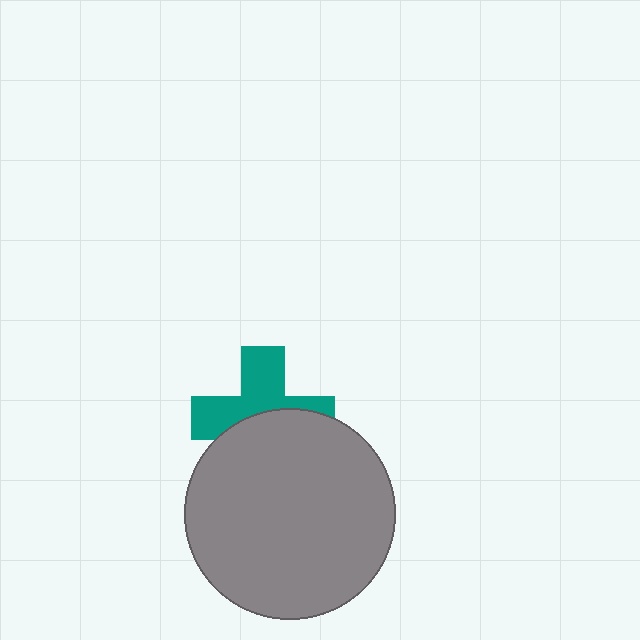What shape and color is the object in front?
The object in front is a gray circle.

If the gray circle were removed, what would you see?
You would see the complete teal cross.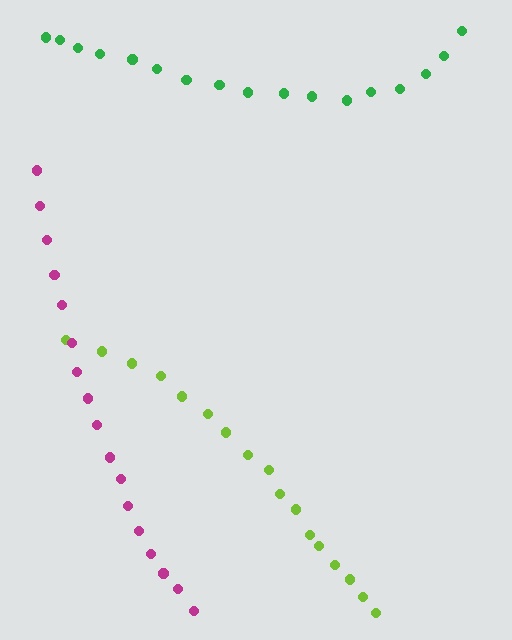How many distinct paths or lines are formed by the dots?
There are 3 distinct paths.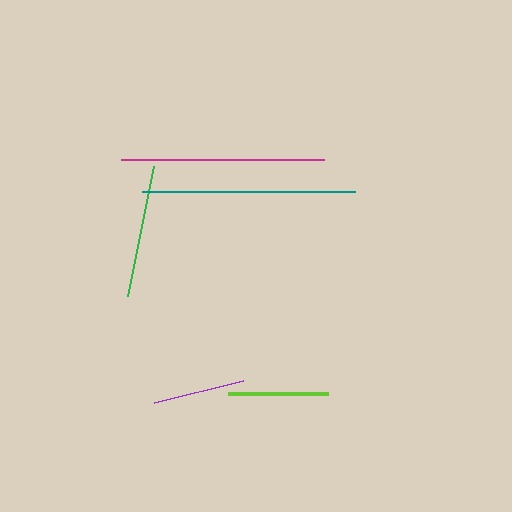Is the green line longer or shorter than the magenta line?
The magenta line is longer than the green line.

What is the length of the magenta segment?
The magenta segment is approximately 203 pixels long.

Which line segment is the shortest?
The purple line is the shortest at approximately 92 pixels.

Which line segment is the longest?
The teal line is the longest at approximately 213 pixels.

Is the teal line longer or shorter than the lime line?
The teal line is longer than the lime line.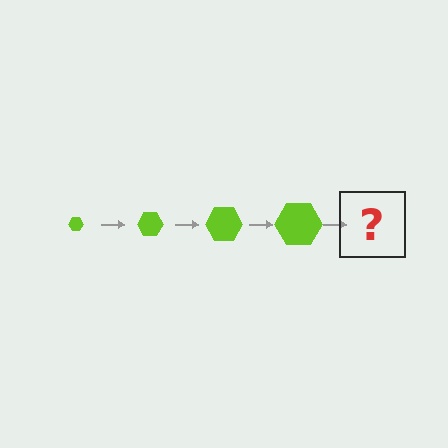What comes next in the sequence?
The next element should be a lime hexagon, larger than the previous one.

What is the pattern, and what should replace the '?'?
The pattern is that the hexagon gets progressively larger each step. The '?' should be a lime hexagon, larger than the previous one.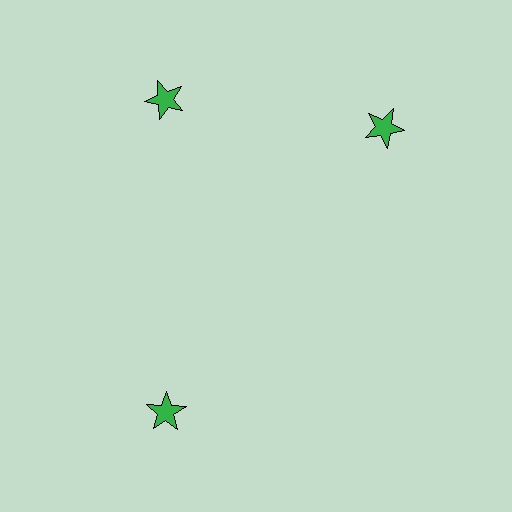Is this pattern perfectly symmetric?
No. The 3 green stars are arranged in a ring, but one element near the 3 o'clock position is rotated out of alignment along the ring, breaking the 3-fold rotational symmetry.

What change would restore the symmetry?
The symmetry would be restored by rotating it back into even spacing with its neighbors so that all 3 stars sit at equal angles and equal distance from the center.